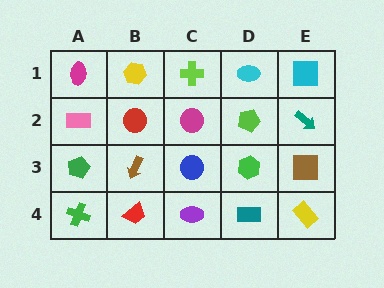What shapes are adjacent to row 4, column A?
A green pentagon (row 3, column A), a red trapezoid (row 4, column B).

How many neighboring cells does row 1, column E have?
2.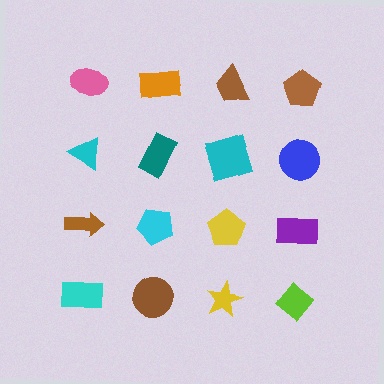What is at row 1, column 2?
An orange rectangle.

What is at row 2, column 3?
A cyan square.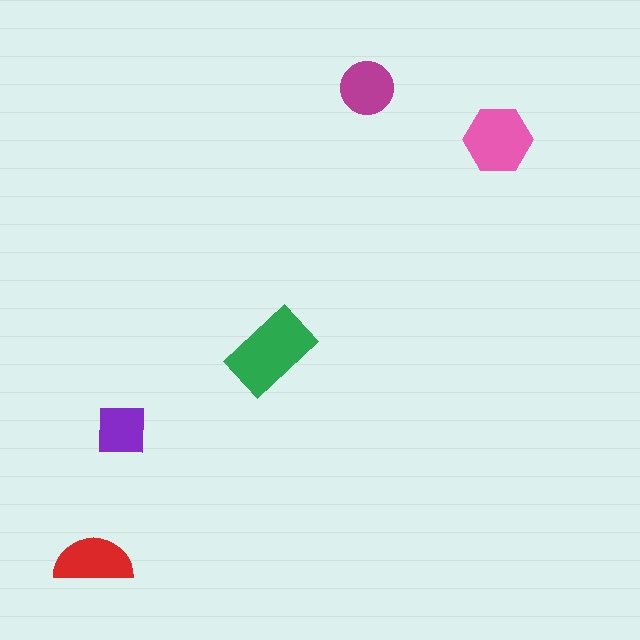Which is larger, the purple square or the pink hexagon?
The pink hexagon.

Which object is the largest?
The green rectangle.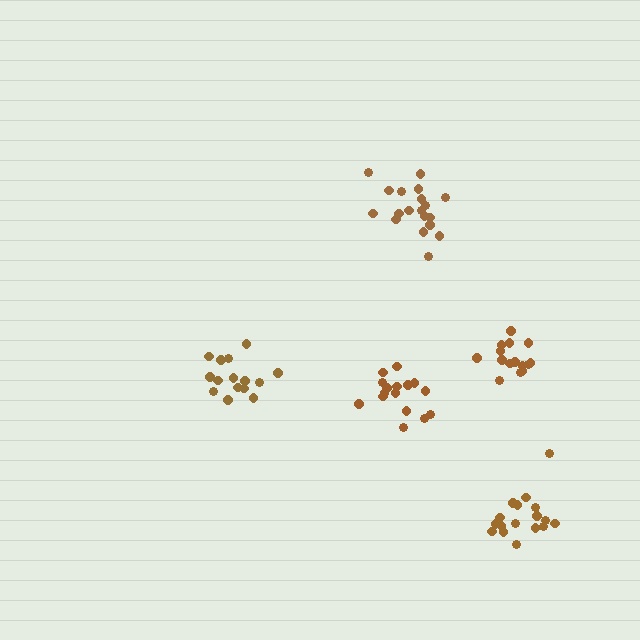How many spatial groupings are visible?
There are 5 spatial groupings.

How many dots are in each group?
Group 1: 19 dots, Group 2: 17 dots, Group 3: 15 dots, Group 4: 17 dots, Group 5: 15 dots (83 total).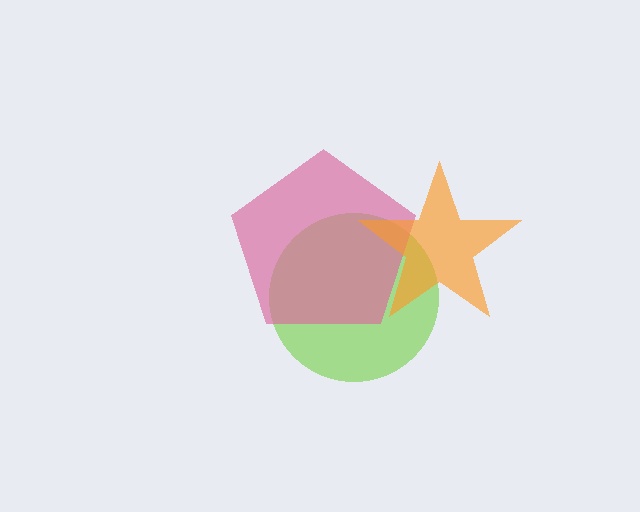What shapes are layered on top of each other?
The layered shapes are: a lime circle, a pink pentagon, an orange star.